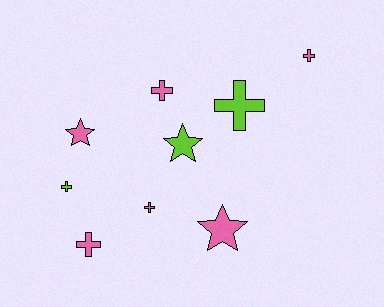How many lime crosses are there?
There are 2 lime crosses.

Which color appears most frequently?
Pink, with 6 objects.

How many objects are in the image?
There are 9 objects.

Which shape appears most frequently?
Cross, with 6 objects.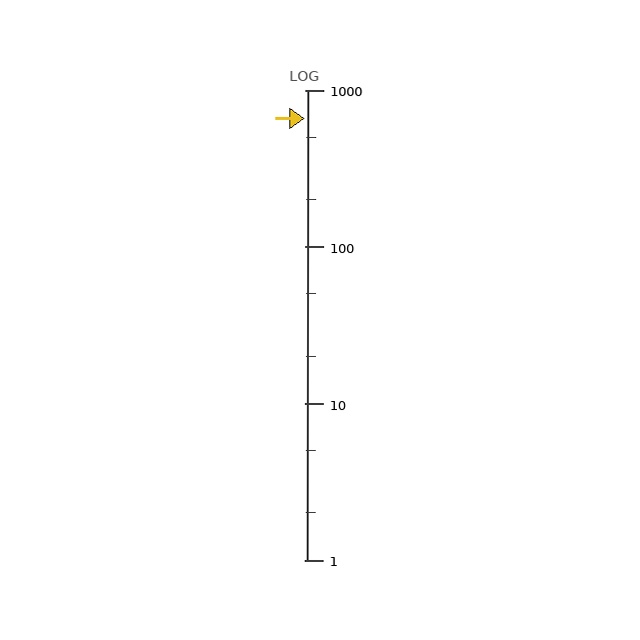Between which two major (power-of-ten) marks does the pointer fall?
The pointer is between 100 and 1000.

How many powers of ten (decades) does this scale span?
The scale spans 3 decades, from 1 to 1000.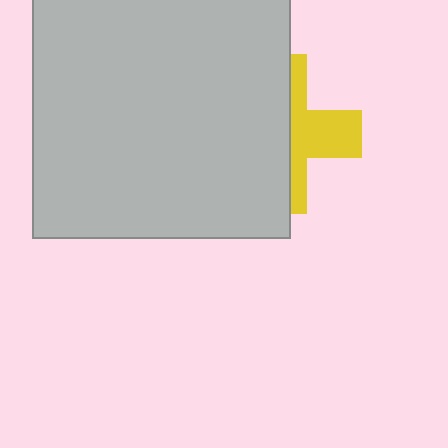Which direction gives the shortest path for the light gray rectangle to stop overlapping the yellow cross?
Moving left gives the shortest separation.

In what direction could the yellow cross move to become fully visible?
The yellow cross could move right. That would shift it out from behind the light gray rectangle entirely.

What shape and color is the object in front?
The object in front is a light gray rectangle.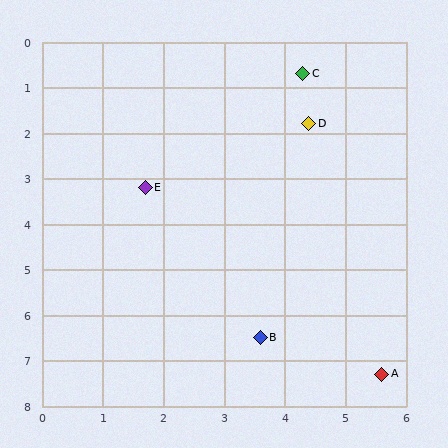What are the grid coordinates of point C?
Point C is at approximately (4.3, 0.7).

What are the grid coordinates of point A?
Point A is at approximately (5.6, 7.3).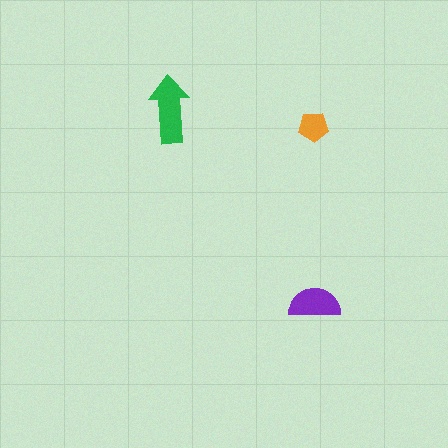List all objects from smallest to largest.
The orange pentagon, the purple semicircle, the green arrow.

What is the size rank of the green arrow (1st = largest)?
1st.